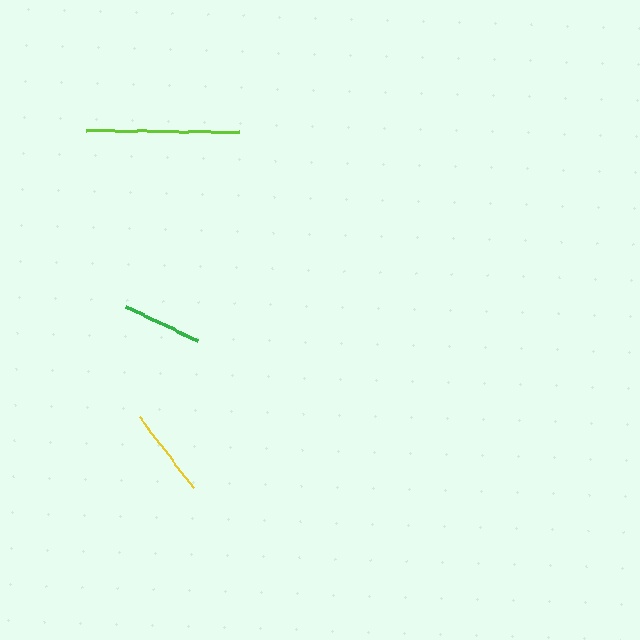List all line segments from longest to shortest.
From longest to shortest: lime, yellow, green.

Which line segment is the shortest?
The green line is the shortest at approximately 80 pixels.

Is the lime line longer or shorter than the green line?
The lime line is longer than the green line.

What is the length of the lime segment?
The lime segment is approximately 152 pixels long.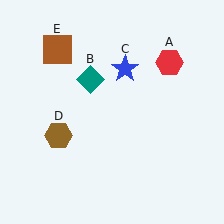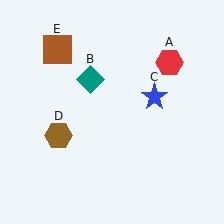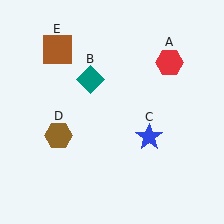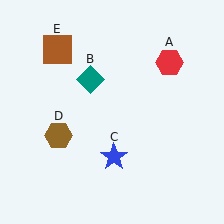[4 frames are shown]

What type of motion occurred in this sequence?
The blue star (object C) rotated clockwise around the center of the scene.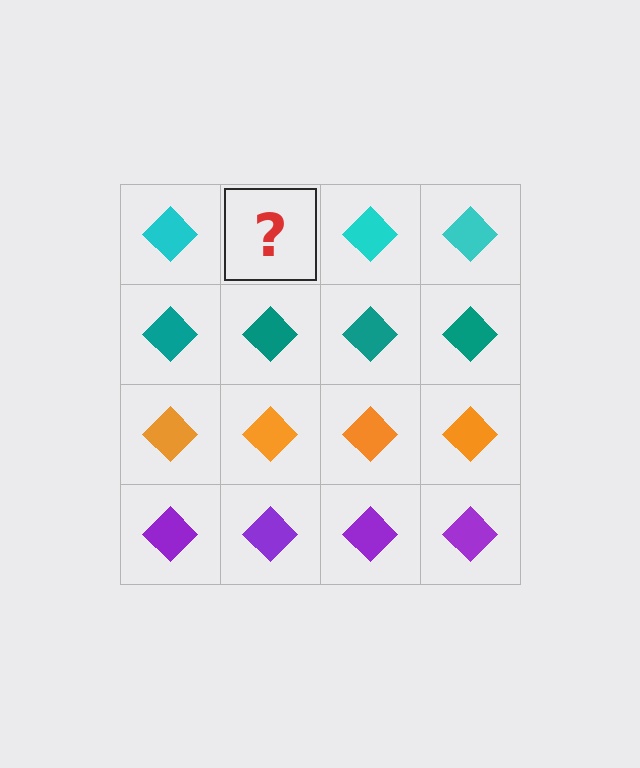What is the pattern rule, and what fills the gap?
The rule is that each row has a consistent color. The gap should be filled with a cyan diamond.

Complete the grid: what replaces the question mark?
The question mark should be replaced with a cyan diamond.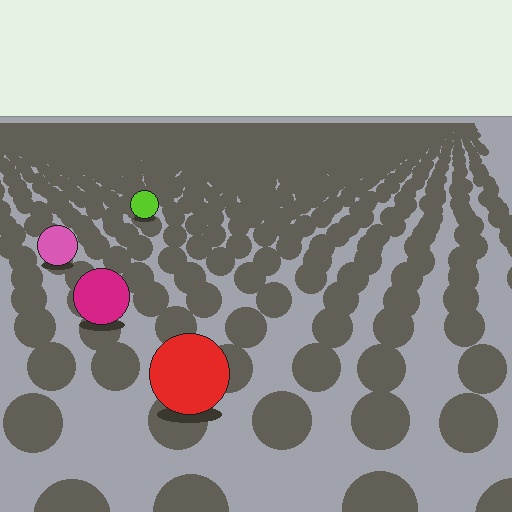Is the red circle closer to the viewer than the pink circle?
Yes. The red circle is closer — you can tell from the texture gradient: the ground texture is coarser near it.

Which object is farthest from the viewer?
The lime circle is farthest from the viewer. It appears smaller and the ground texture around it is denser.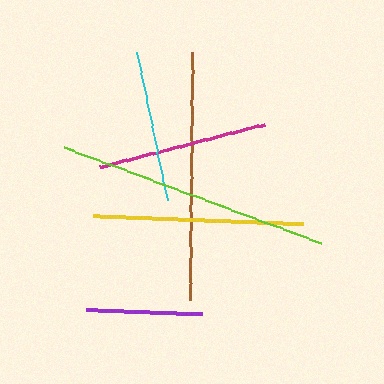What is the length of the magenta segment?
The magenta segment is approximately 170 pixels long.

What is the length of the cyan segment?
The cyan segment is approximately 152 pixels long.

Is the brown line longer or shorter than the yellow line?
The brown line is longer than the yellow line.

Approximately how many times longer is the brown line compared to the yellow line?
The brown line is approximately 1.2 times the length of the yellow line.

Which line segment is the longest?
The lime line is the longest at approximately 275 pixels.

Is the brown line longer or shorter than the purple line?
The brown line is longer than the purple line.